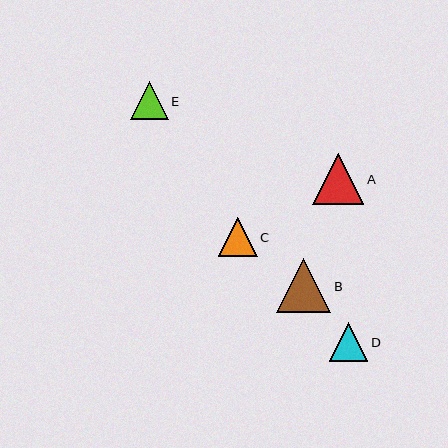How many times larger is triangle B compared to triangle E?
Triangle B is approximately 1.4 times the size of triangle E.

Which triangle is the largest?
Triangle B is the largest with a size of approximately 54 pixels.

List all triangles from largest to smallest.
From largest to smallest: B, A, D, C, E.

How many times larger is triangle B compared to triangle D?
Triangle B is approximately 1.4 times the size of triangle D.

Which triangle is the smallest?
Triangle E is the smallest with a size of approximately 38 pixels.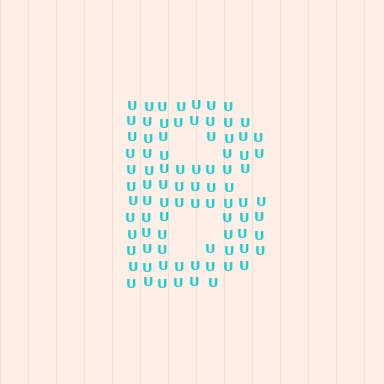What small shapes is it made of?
It is made of small letter U's.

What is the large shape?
The large shape is the letter B.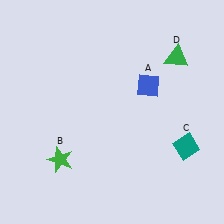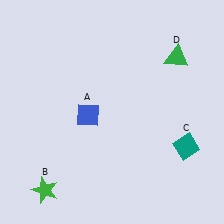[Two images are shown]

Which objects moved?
The objects that moved are: the blue diamond (A), the green star (B).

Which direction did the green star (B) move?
The green star (B) moved down.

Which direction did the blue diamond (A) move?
The blue diamond (A) moved left.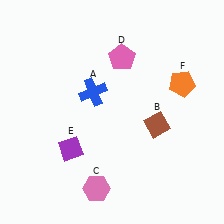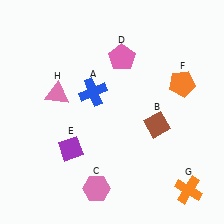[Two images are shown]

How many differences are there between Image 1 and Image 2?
There are 2 differences between the two images.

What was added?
An orange cross (G), a pink triangle (H) were added in Image 2.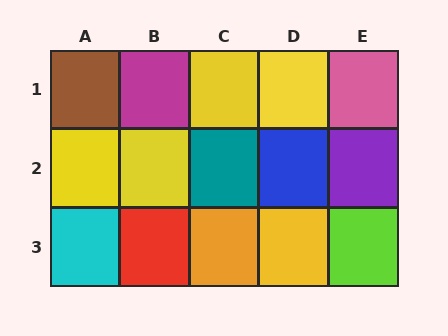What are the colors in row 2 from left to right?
Yellow, yellow, teal, blue, purple.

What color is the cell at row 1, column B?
Magenta.